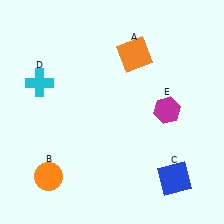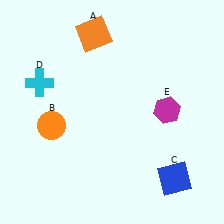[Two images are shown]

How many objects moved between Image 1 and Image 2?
2 objects moved between the two images.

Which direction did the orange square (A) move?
The orange square (A) moved left.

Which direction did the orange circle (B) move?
The orange circle (B) moved up.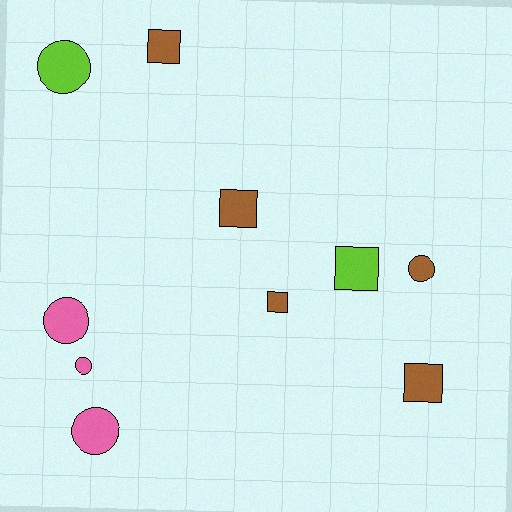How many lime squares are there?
There is 1 lime square.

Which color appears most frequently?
Brown, with 5 objects.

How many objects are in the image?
There are 10 objects.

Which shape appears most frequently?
Circle, with 5 objects.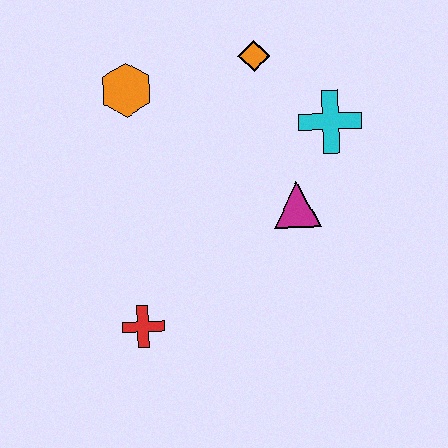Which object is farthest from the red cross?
The orange diamond is farthest from the red cross.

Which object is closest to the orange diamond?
The cyan cross is closest to the orange diamond.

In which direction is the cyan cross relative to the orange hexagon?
The cyan cross is to the right of the orange hexagon.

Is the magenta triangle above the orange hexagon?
No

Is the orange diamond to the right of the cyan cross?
No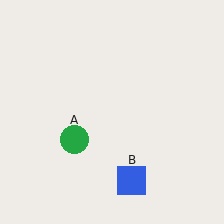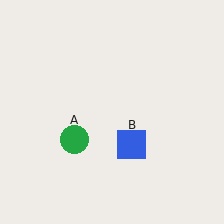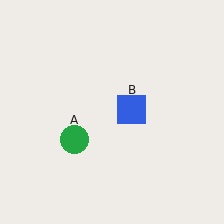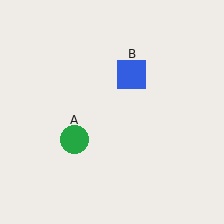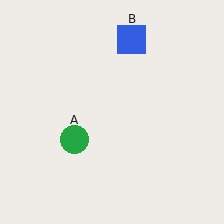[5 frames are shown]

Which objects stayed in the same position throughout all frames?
Green circle (object A) remained stationary.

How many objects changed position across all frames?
1 object changed position: blue square (object B).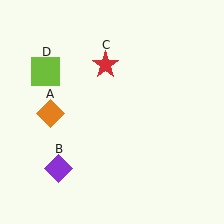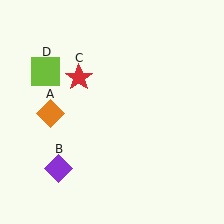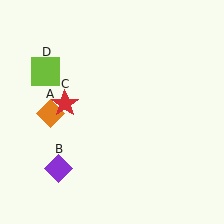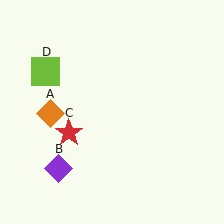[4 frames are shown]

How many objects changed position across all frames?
1 object changed position: red star (object C).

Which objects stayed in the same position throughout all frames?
Orange diamond (object A) and purple diamond (object B) and lime square (object D) remained stationary.